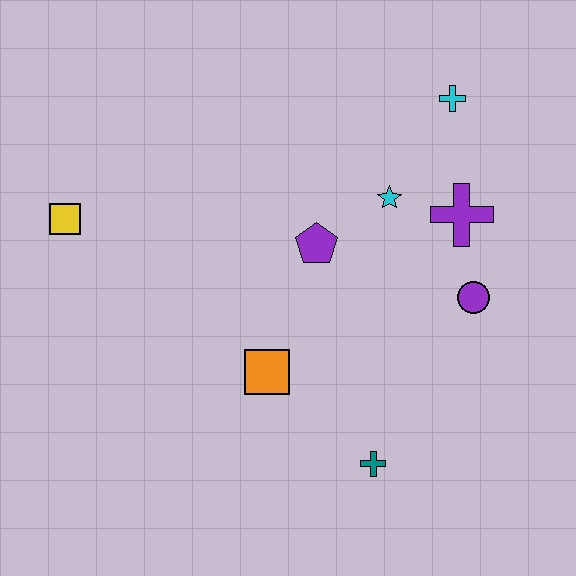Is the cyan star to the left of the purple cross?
Yes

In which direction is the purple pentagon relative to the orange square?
The purple pentagon is above the orange square.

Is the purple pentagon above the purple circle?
Yes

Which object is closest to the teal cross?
The orange square is closest to the teal cross.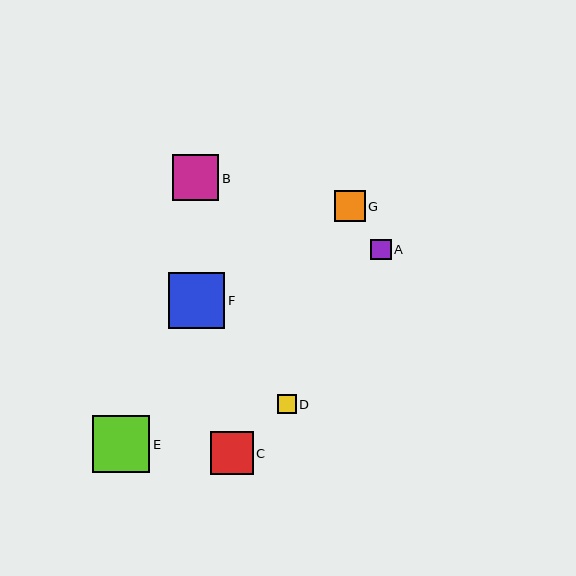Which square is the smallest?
Square D is the smallest with a size of approximately 19 pixels.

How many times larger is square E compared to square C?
Square E is approximately 1.3 times the size of square C.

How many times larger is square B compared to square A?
Square B is approximately 2.3 times the size of square A.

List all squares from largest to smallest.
From largest to smallest: E, F, B, C, G, A, D.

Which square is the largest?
Square E is the largest with a size of approximately 57 pixels.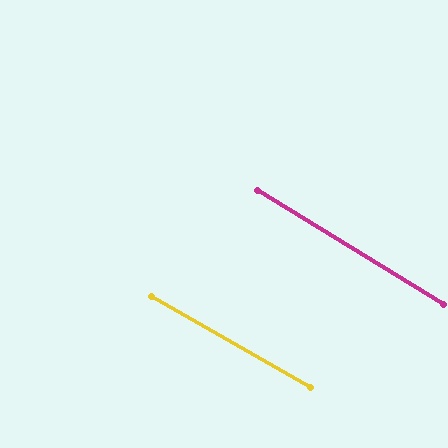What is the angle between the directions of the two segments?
Approximately 2 degrees.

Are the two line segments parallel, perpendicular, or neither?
Parallel — their directions differ by only 1.9°.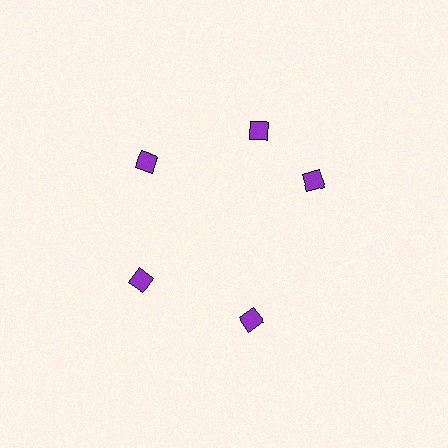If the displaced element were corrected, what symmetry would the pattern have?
It would have 5-fold rotational symmetry — the pattern would map onto itself every 72 degrees.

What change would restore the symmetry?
The symmetry would be restored by rotating it back into even spacing with its neighbors so that all 5 diamonds sit at equal angles and equal distance from the center.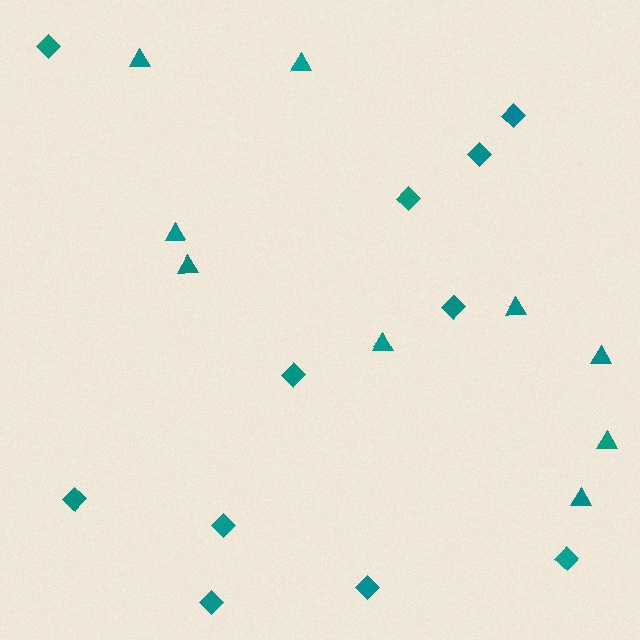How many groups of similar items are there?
There are 2 groups: one group of diamonds (11) and one group of triangles (9).